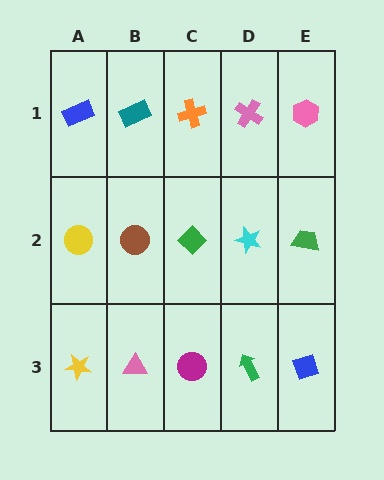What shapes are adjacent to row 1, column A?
A yellow circle (row 2, column A), a teal rectangle (row 1, column B).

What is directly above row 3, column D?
A cyan star.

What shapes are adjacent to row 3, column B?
A brown circle (row 2, column B), a yellow star (row 3, column A), a magenta circle (row 3, column C).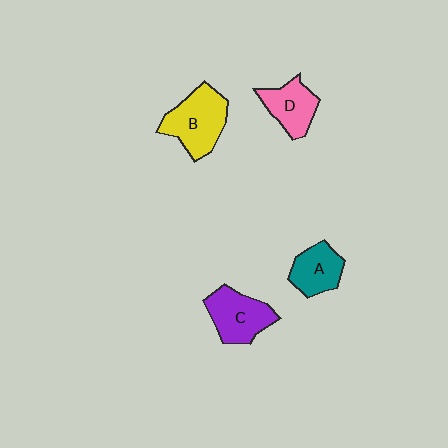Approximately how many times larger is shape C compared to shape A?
Approximately 1.3 times.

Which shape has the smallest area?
Shape A (teal).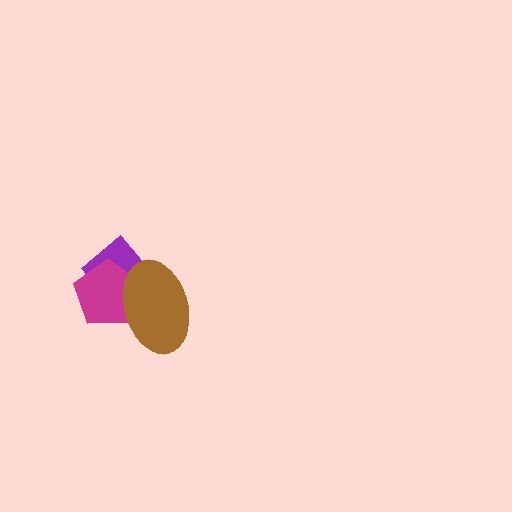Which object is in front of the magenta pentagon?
The brown ellipse is in front of the magenta pentagon.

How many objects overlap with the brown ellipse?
2 objects overlap with the brown ellipse.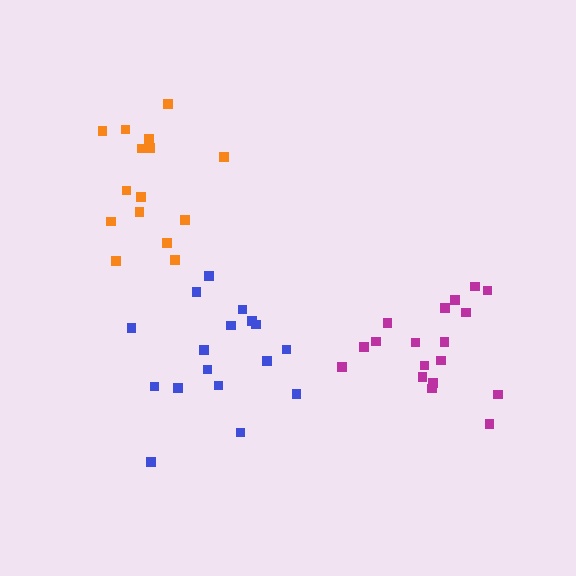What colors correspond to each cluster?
The clusters are colored: magenta, blue, orange.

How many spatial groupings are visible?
There are 3 spatial groupings.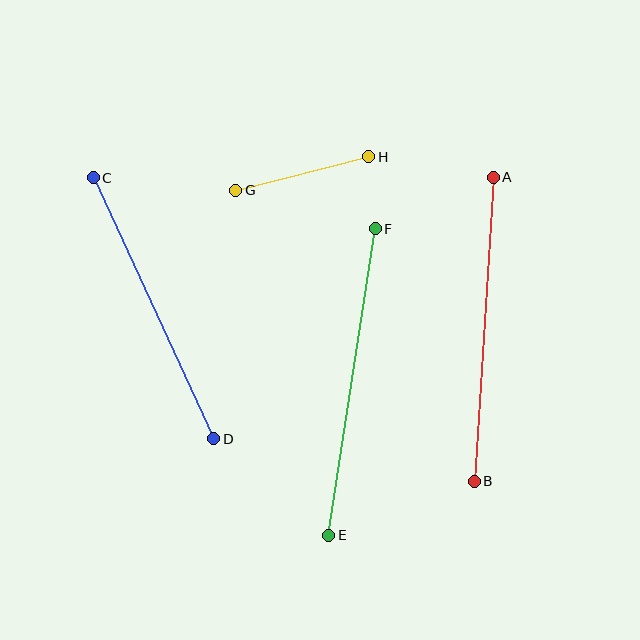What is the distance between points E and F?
The distance is approximately 310 pixels.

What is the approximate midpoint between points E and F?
The midpoint is at approximately (352, 382) pixels.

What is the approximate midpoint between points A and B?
The midpoint is at approximately (484, 329) pixels.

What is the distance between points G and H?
The distance is approximately 137 pixels.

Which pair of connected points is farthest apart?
Points E and F are farthest apart.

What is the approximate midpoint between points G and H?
The midpoint is at approximately (302, 173) pixels.